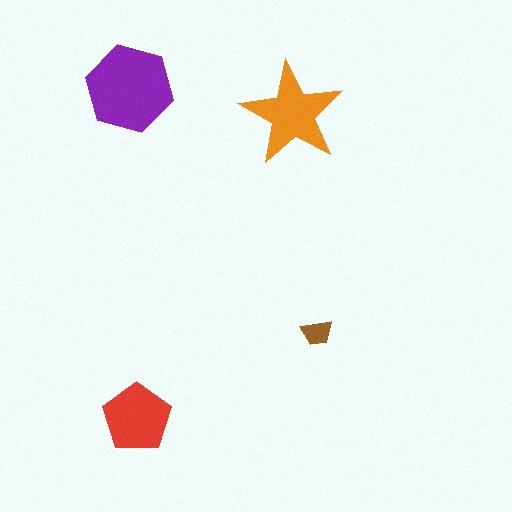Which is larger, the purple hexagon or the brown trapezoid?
The purple hexagon.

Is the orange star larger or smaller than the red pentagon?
Larger.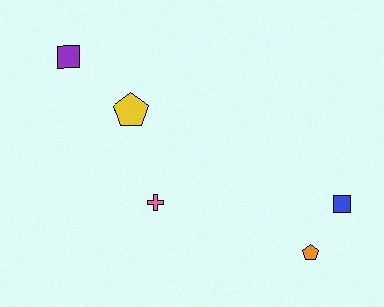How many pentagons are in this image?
There are 2 pentagons.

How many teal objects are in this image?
There are no teal objects.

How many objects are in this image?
There are 5 objects.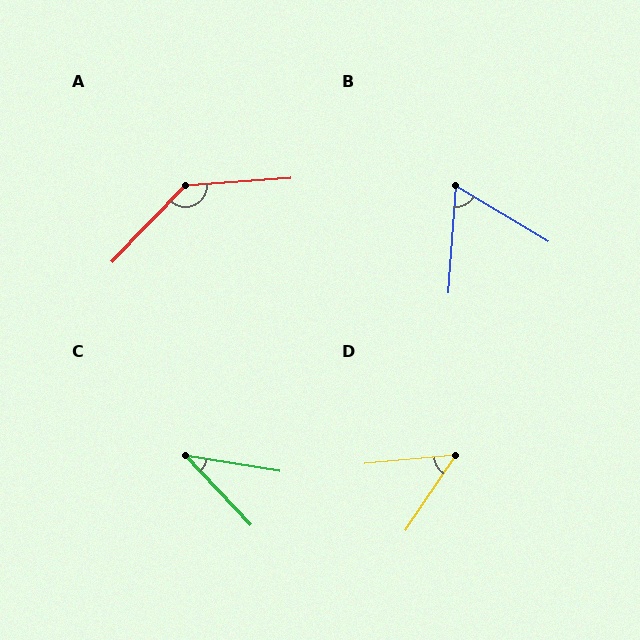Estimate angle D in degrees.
Approximately 51 degrees.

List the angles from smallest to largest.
C (37°), D (51°), B (63°), A (138°).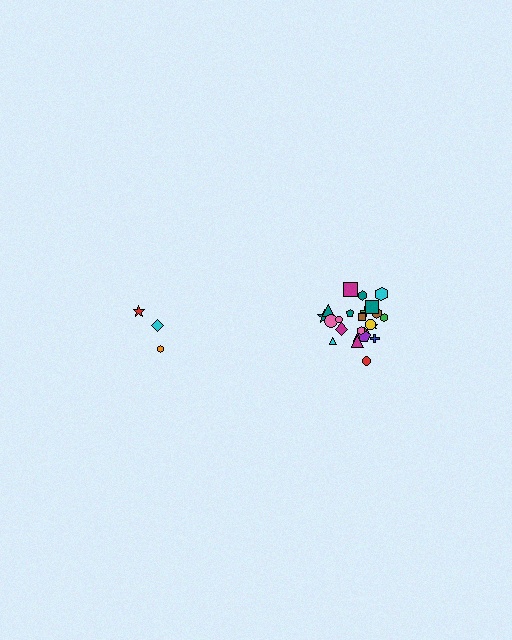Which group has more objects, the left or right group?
The right group.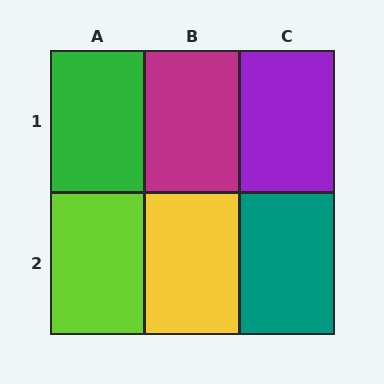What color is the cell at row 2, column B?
Yellow.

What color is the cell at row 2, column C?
Teal.